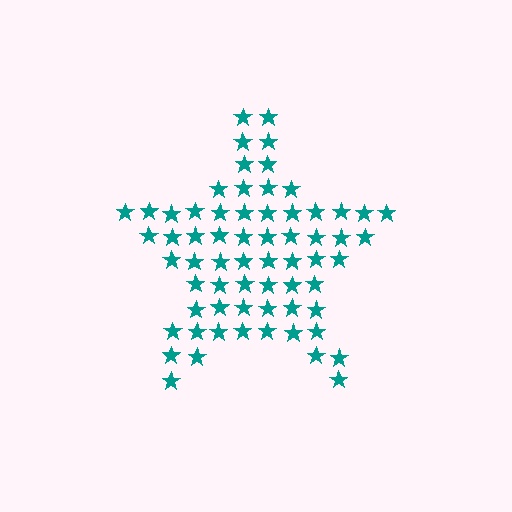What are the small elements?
The small elements are stars.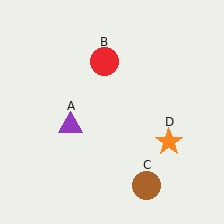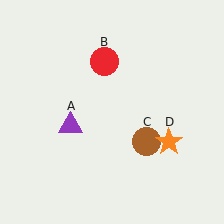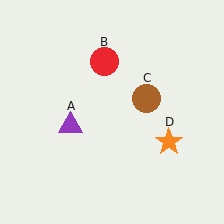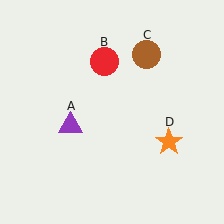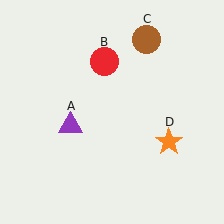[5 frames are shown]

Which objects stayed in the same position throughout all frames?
Purple triangle (object A) and red circle (object B) and orange star (object D) remained stationary.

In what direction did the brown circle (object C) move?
The brown circle (object C) moved up.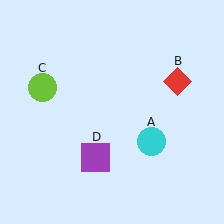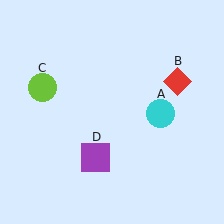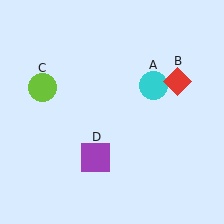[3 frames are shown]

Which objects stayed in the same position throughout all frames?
Red diamond (object B) and lime circle (object C) and purple square (object D) remained stationary.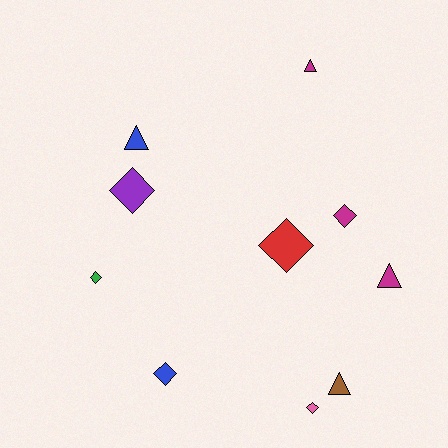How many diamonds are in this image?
There are 6 diamonds.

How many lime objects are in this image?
There are no lime objects.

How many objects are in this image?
There are 10 objects.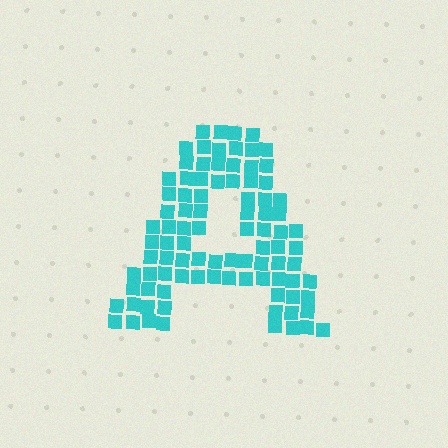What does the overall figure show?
The overall figure shows the letter A.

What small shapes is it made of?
It is made of small squares.